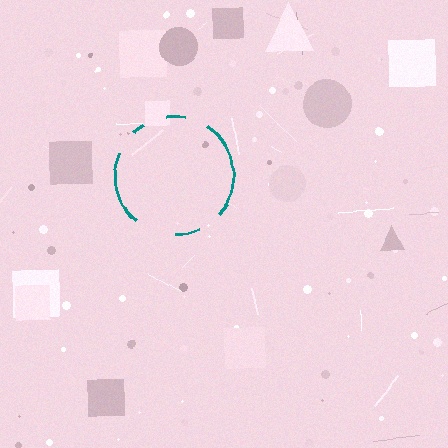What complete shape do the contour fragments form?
The contour fragments form a circle.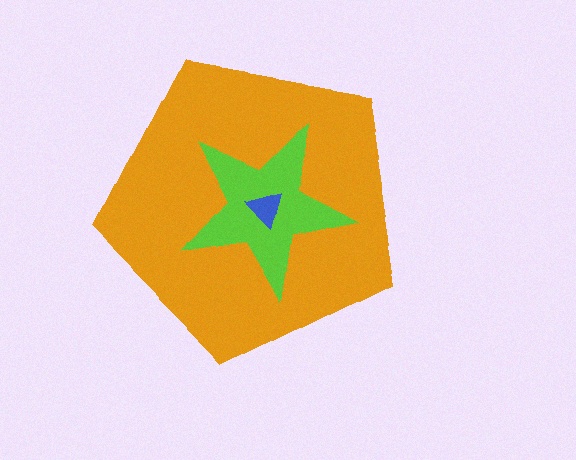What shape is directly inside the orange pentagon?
The lime star.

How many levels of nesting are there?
3.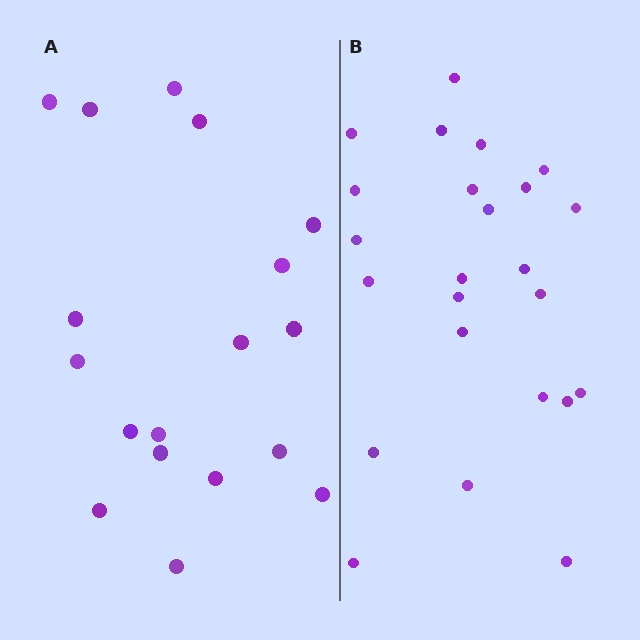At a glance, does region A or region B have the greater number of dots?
Region B (the right region) has more dots.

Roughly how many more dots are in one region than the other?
Region B has about 6 more dots than region A.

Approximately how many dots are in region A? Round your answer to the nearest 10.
About 20 dots. (The exact count is 18, which rounds to 20.)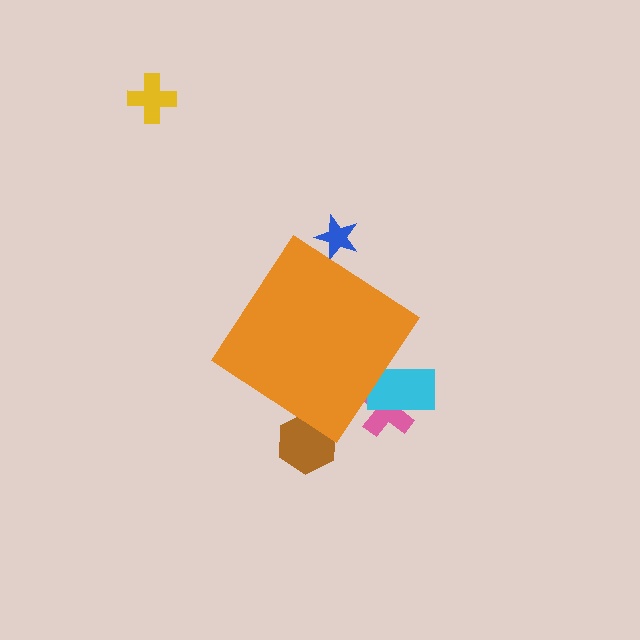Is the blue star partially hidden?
Yes, the blue star is partially hidden behind the orange diamond.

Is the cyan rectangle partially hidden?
Yes, the cyan rectangle is partially hidden behind the orange diamond.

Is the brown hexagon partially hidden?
Yes, the brown hexagon is partially hidden behind the orange diamond.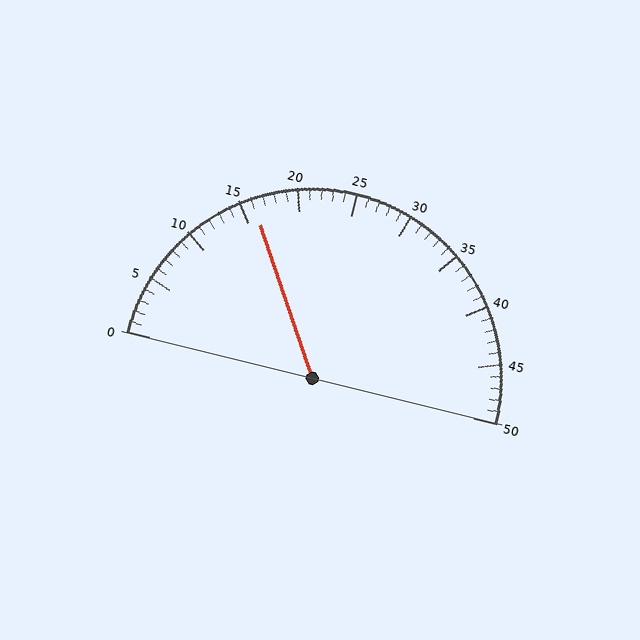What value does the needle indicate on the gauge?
The needle indicates approximately 16.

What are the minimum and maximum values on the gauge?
The gauge ranges from 0 to 50.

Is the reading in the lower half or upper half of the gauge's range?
The reading is in the lower half of the range (0 to 50).